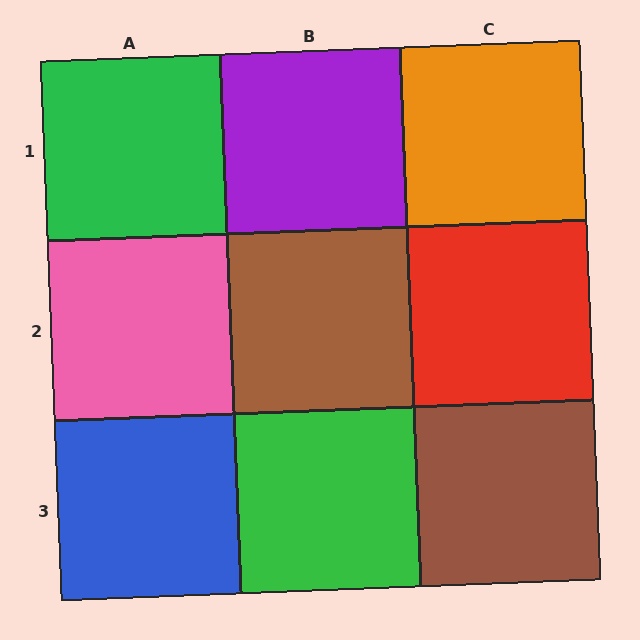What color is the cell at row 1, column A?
Green.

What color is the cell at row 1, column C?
Orange.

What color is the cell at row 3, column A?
Blue.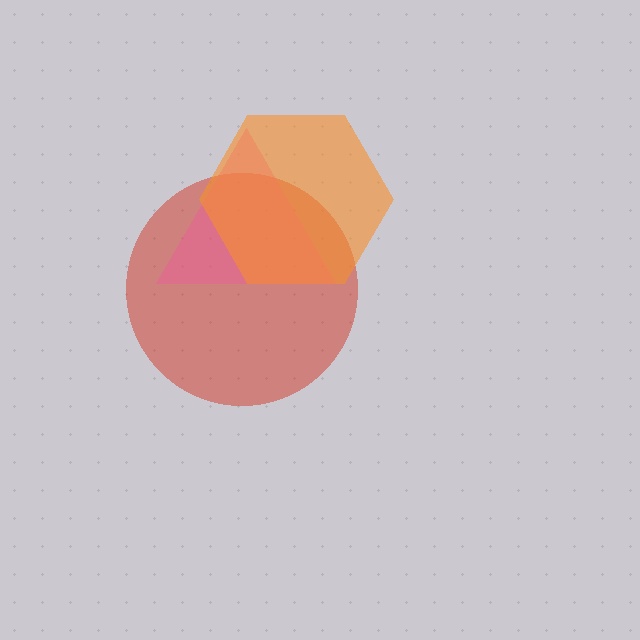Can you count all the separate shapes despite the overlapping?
Yes, there are 3 separate shapes.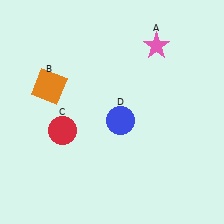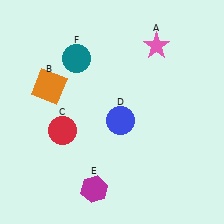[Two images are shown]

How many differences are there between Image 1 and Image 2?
There are 2 differences between the two images.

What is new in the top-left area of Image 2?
A teal circle (F) was added in the top-left area of Image 2.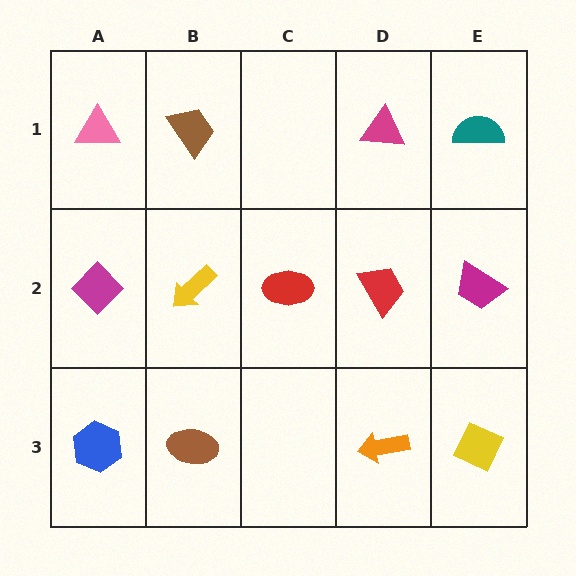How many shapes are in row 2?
5 shapes.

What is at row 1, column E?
A teal semicircle.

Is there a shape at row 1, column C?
No, that cell is empty.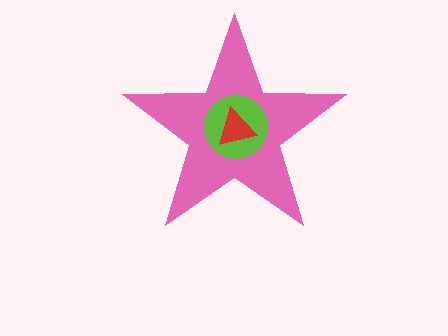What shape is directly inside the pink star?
The lime circle.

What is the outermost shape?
The pink star.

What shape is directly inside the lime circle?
The red triangle.